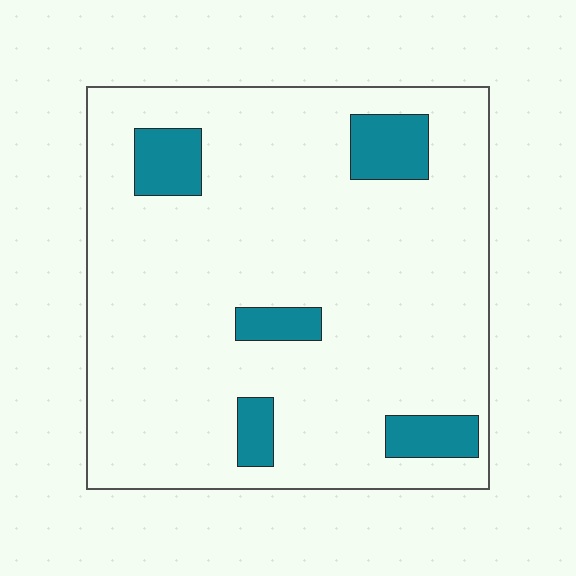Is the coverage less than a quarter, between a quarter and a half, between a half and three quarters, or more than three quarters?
Less than a quarter.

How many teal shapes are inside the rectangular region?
5.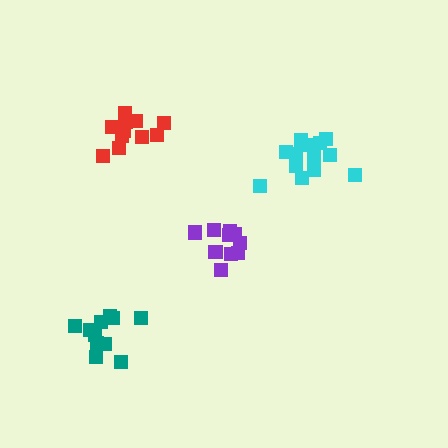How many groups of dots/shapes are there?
There are 4 groups.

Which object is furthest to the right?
The cyan cluster is rightmost.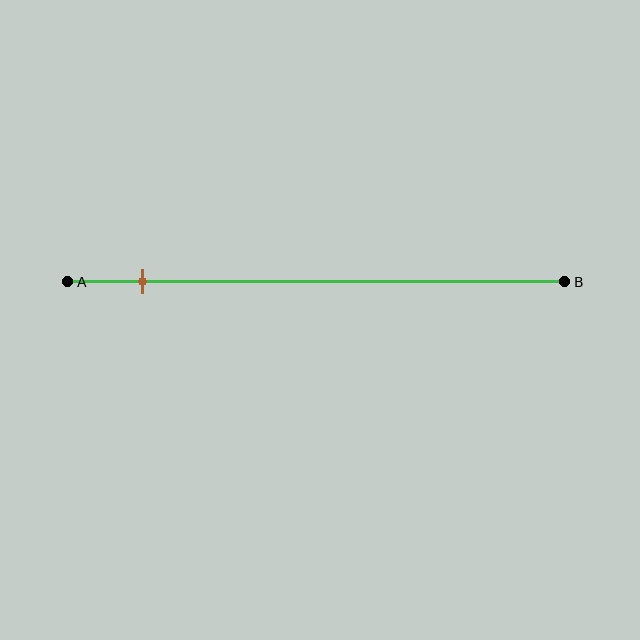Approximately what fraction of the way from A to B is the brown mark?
The brown mark is approximately 15% of the way from A to B.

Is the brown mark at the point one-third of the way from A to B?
No, the mark is at about 15% from A, not at the 33% one-third point.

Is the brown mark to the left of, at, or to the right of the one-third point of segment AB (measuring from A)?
The brown mark is to the left of the one-third point of segment AB.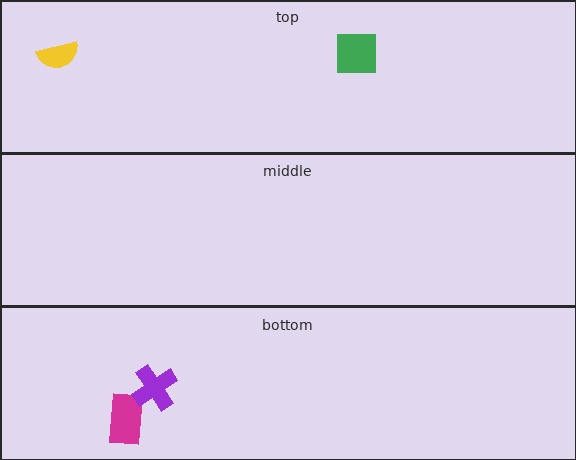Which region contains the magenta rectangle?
The bottom region.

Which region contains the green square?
The top region.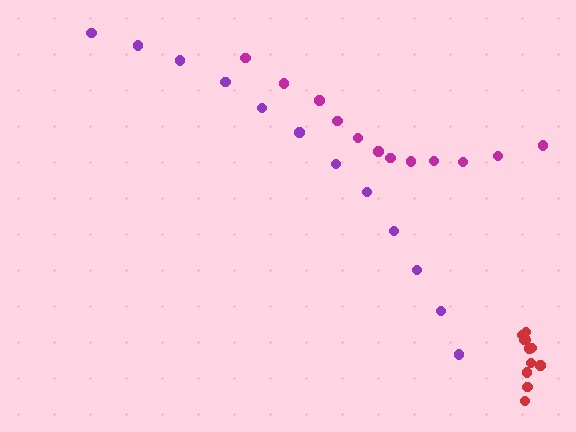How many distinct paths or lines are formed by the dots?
There are 3 distinct paths.